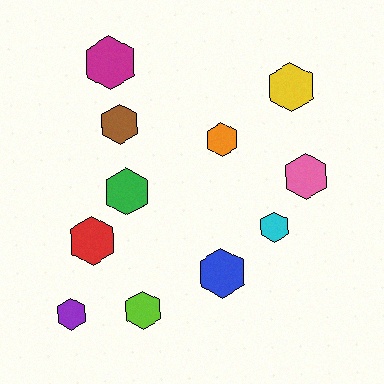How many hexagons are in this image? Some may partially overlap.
There are 11 hexagons.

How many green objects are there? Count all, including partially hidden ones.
There is 1 green object.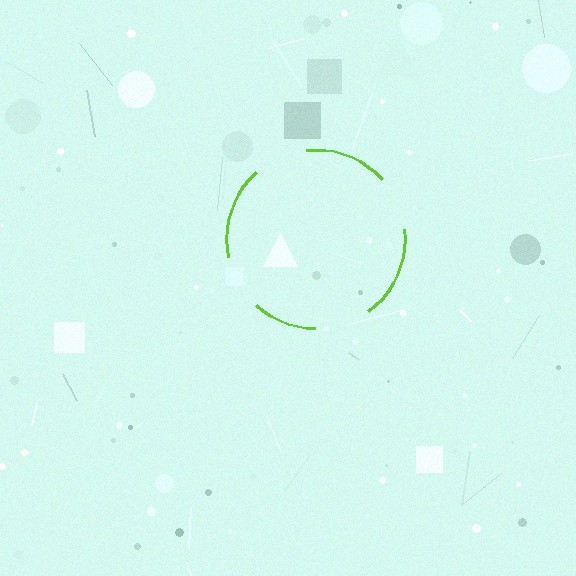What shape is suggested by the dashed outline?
The dashed outline suggests a circle.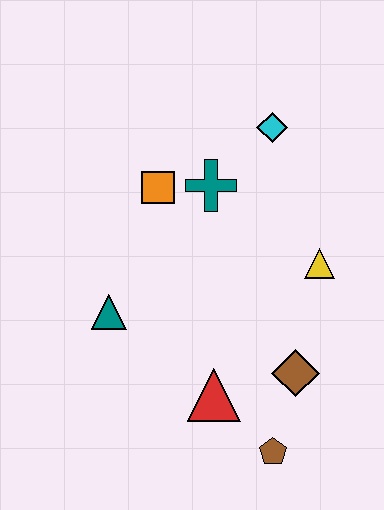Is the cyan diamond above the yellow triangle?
Yes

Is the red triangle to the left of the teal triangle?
No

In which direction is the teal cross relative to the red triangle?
The teal cross is above the red triangle.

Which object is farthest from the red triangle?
The cyan diamond is farthest from the red triangle.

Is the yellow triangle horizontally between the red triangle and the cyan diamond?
No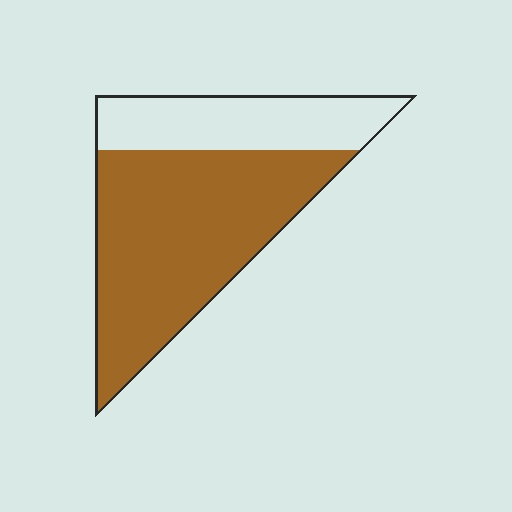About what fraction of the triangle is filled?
About two thirds (2/3).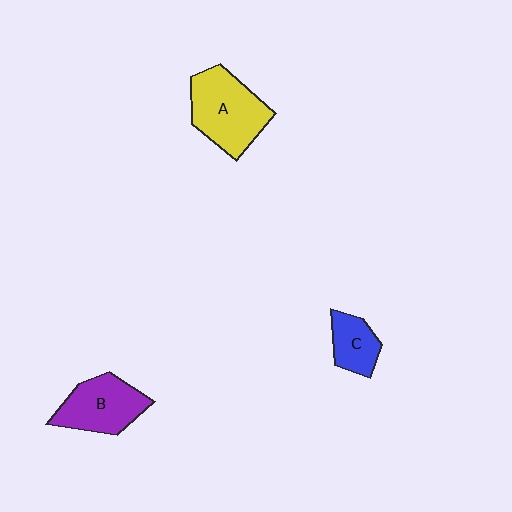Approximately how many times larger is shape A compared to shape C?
Approximately 2.1 times.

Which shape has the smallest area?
Shape C (blue).